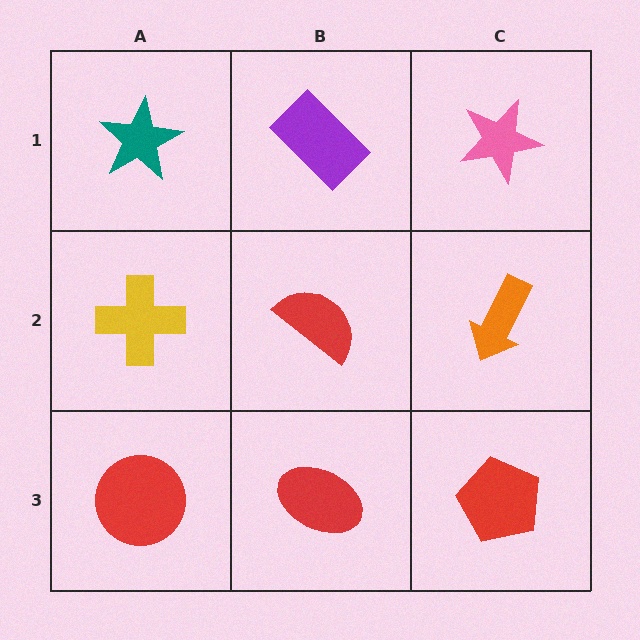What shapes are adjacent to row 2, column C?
A pink star (row 1, column C), a red pentagon (row 3, column C), a red semicircle (row 2, column B).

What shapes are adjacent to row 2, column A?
A teal star (row 1, column A), a red circle (row 3, column A), a red semicircle (row 2, column B).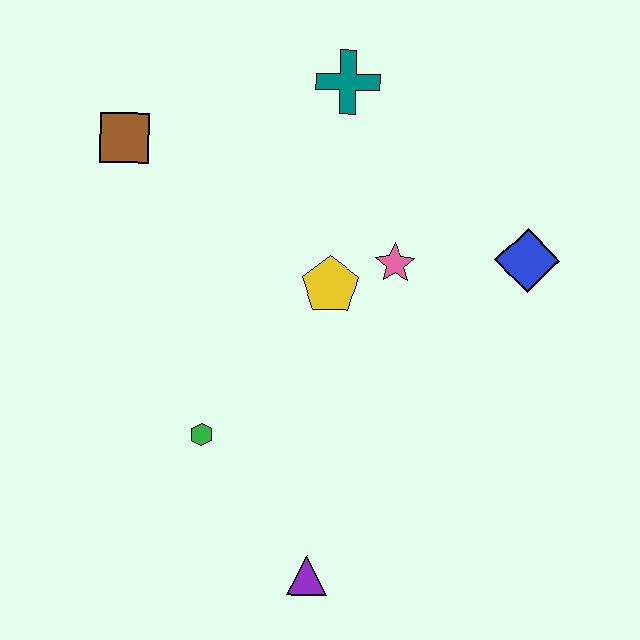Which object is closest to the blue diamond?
The pink star is closest to the blue diamond.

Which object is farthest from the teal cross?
The purple triangle is farthest from the teal cross.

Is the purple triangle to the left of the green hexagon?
No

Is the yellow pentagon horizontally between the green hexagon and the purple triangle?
No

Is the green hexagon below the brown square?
Yes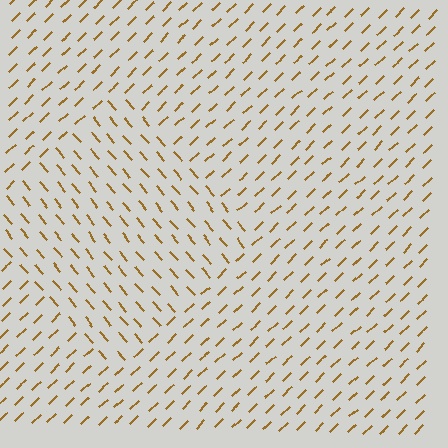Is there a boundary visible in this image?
Yes, there is a texture boundary formed by a change in line orientation.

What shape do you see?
I see a diamond.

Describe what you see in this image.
The image is filled with small brown line segments. A diamond region in the image has lines oriented differently from the surrounding lines, creating a visible texture boundary.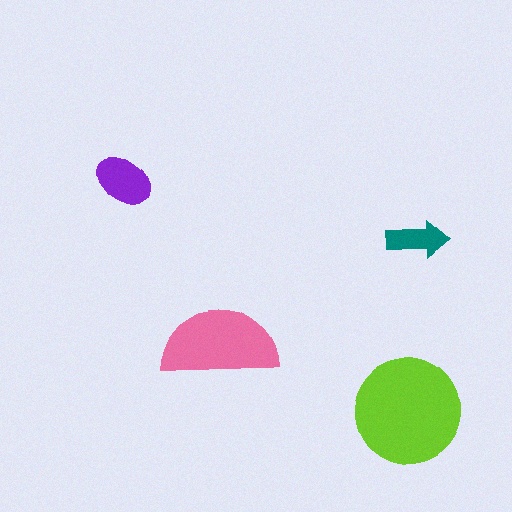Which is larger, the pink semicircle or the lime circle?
The lime circle.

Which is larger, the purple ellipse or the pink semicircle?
The pink semicircle.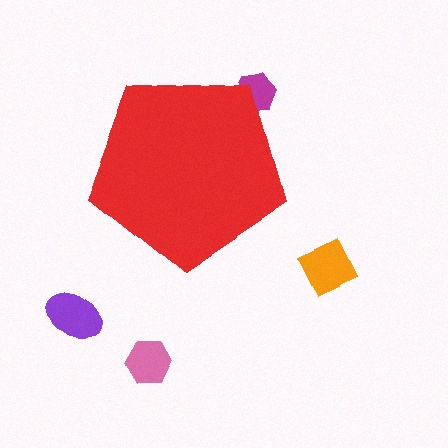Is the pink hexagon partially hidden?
No, the pink hexagon is fully visible.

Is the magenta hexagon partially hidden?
Yes, the magenta hexagon is partially hidden behind the red pentagon.